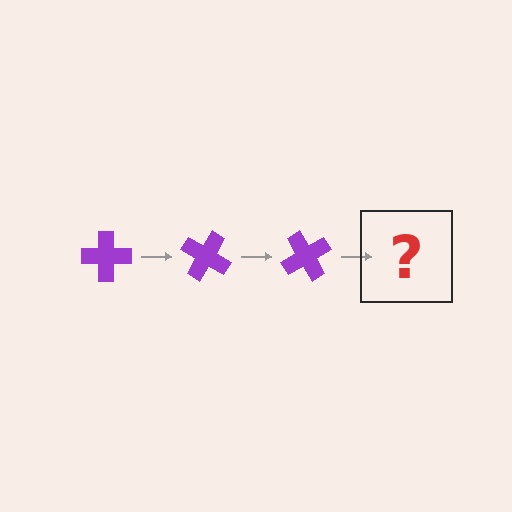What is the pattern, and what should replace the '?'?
The pattern is that the cross rotates 30 degrees each step. The '?' should be a purple cross rotated 90 degrees.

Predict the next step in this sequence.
The next step is a purple cross rotated 90 degrees.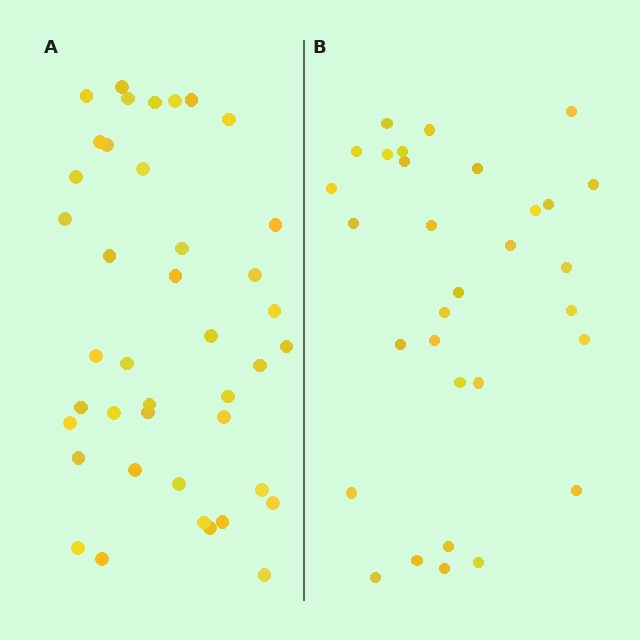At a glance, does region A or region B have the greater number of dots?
Region A (the left region) has more dots.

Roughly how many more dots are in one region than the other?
Region A has roughly 10 or so more dots than region B.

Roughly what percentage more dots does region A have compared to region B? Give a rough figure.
About 30% more.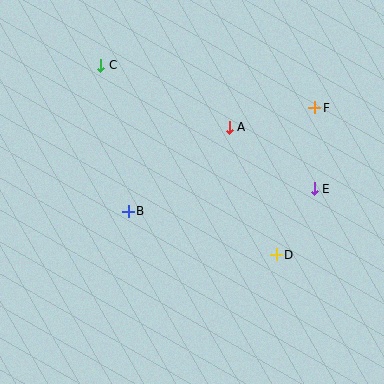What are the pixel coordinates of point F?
Point F is at (315, 108).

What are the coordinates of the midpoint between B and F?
The midpoint between B and F is at (222, 159).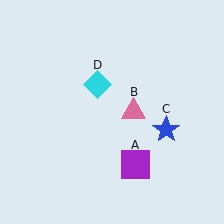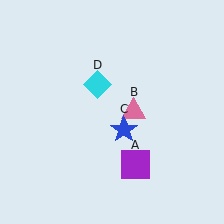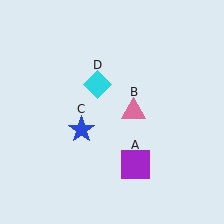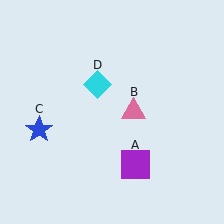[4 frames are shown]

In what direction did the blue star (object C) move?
The blue star (object C) moved left.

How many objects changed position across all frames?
1 object changed position: blue star (object C).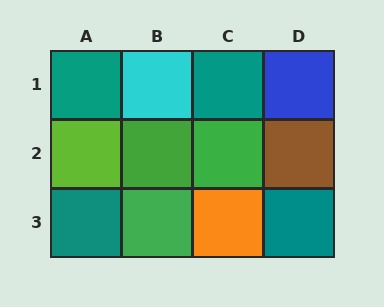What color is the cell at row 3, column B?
Green.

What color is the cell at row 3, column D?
Teal.